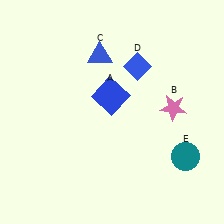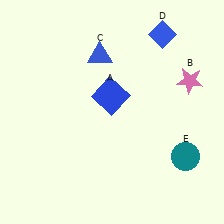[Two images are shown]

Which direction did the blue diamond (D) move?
The blue diamond (D) moved up.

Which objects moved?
The objects that moved are: the pink star (B), the blue diamond (D).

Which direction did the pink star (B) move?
The pink star (B) moved up.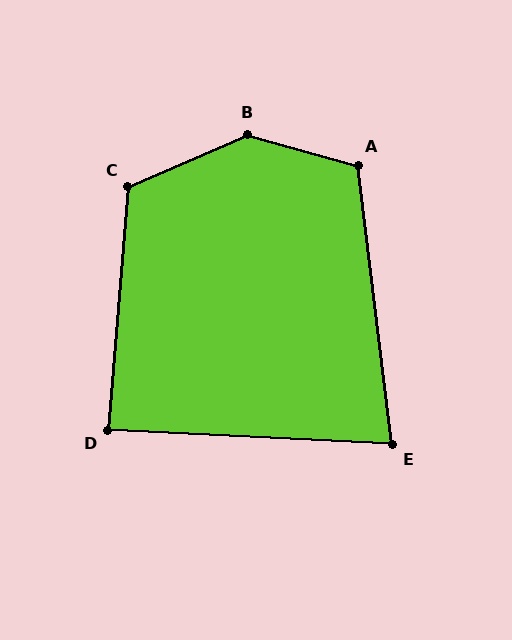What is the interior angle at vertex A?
Approximately 113 degrees (obtuse).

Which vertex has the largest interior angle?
B, at approximately 141 degrees.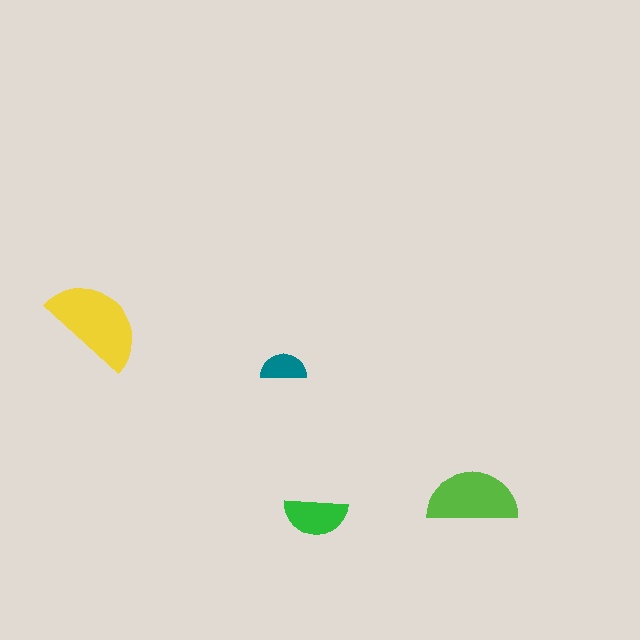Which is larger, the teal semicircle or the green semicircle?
The green one.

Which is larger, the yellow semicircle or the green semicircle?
The yellow one.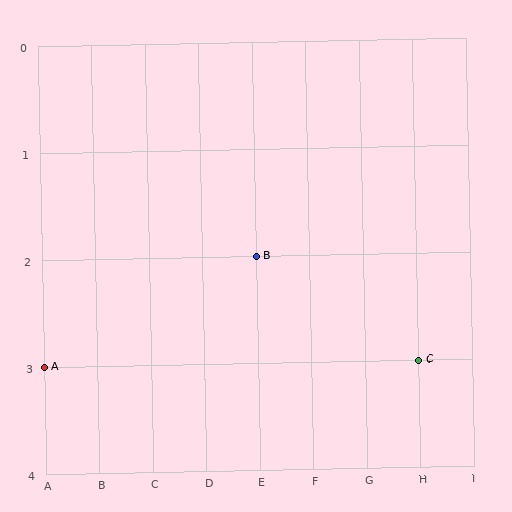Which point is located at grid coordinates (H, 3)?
Point C is at (H, 3).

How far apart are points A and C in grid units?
Points A and C are 7 columns apart.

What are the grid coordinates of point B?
Point B is at grid coordinates (E, 2).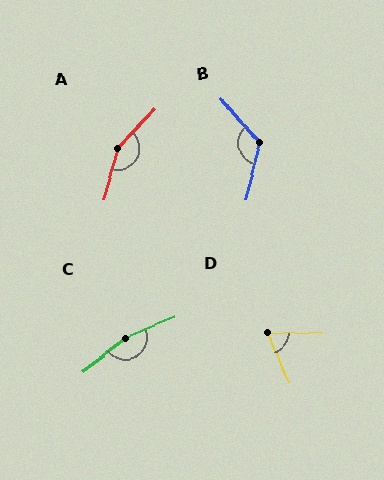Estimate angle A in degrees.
Approximately 151 degrees.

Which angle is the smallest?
D, at approximately 66 degrees.